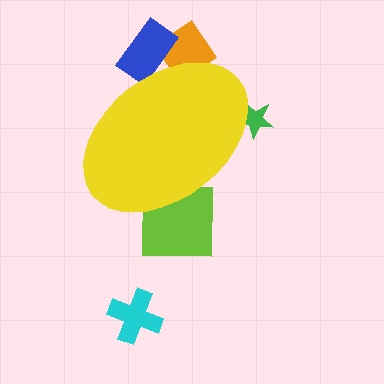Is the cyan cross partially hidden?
No, the cyan cross is fully visible.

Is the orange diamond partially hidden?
Yes, the orange diamond is partially hidden behind the yellow ellipse.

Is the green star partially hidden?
Yes, the green star is partially hidden behind the yellow ellipse.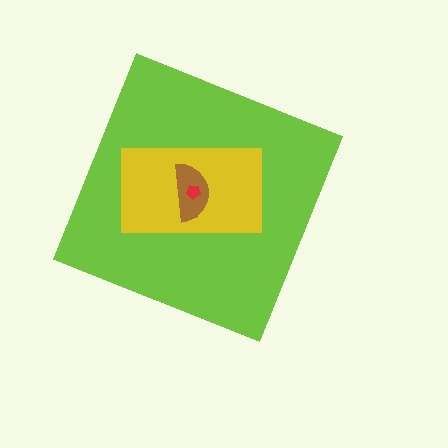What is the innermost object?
The red pentagon.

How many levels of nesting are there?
4.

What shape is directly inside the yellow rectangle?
The brown semicircle.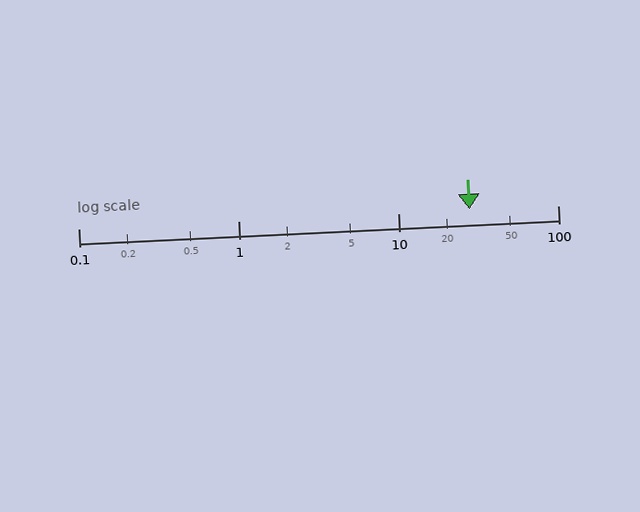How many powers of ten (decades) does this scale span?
The scale spans 3 decades, from 0.1 to 100.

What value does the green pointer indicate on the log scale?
The pointer indicates approximately 28.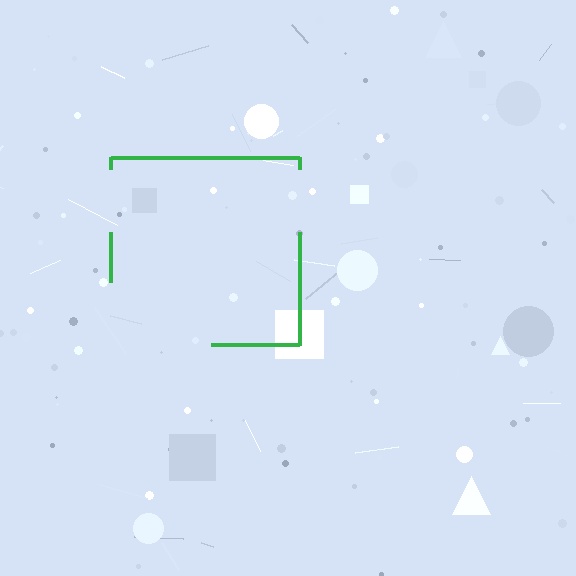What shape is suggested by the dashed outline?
The dashed outline suggests a square.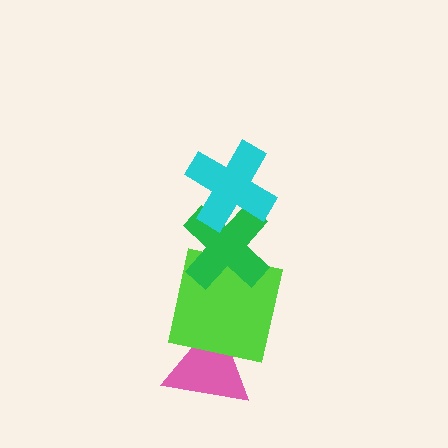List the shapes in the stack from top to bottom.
From top to bottom: the cyan cross, the green cross, the lime square, the pink triangle.